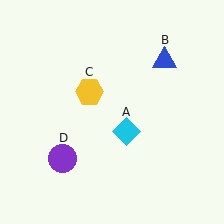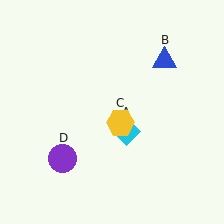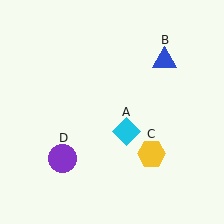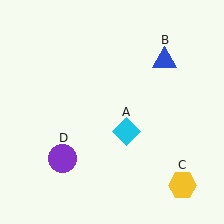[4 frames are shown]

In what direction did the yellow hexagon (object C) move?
The yellow hexagon (object C) moved down and to the right.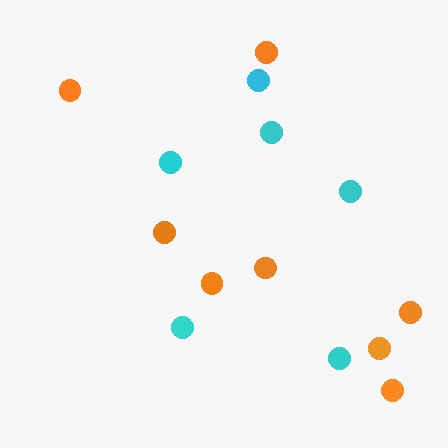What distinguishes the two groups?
There are 2 groups: one group of orange circles (8) and one group of cyan circles (6).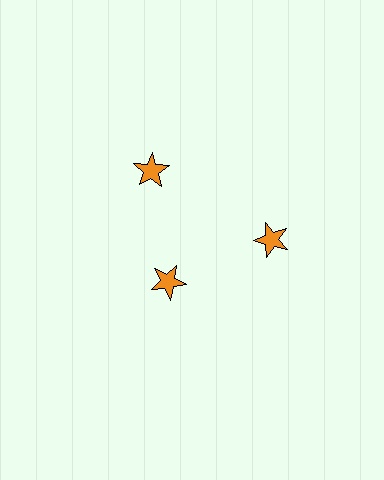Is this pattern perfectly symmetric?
No. The 3 orange stars are arranged in a ring, but one element near the 7 o'clock position is pulled inward toward the center, breaking the 3-fold rotational symmetry.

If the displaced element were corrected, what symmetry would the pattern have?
It would have 3-fold rotational symmetry — the pattern would map onto itself every 120 degrees.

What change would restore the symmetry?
The symmetry would be restored by moving it outward, back onto the ring so that all 3 stars sit at equal angles and equal distance from the center.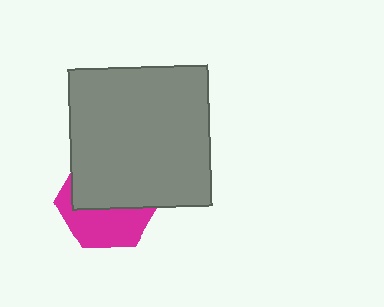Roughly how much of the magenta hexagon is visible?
A small part of it is visible (roughly 43%).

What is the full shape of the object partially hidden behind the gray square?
The partially hidden object is a magenta hexagon.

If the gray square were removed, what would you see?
You would see the complete magenta hexagon.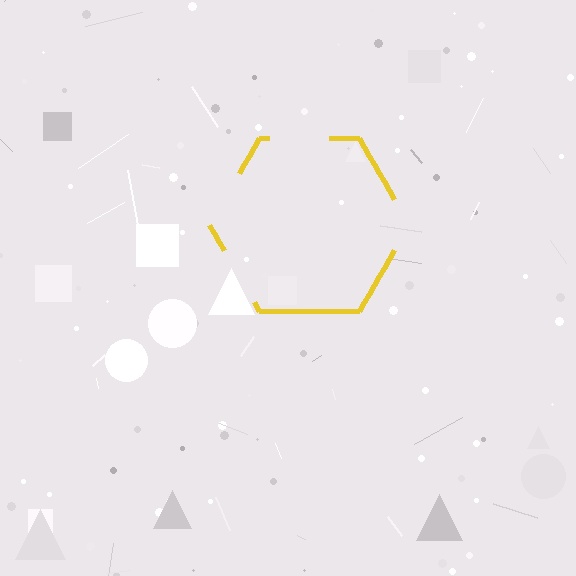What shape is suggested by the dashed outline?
The dashed outline suggests a hexagon.